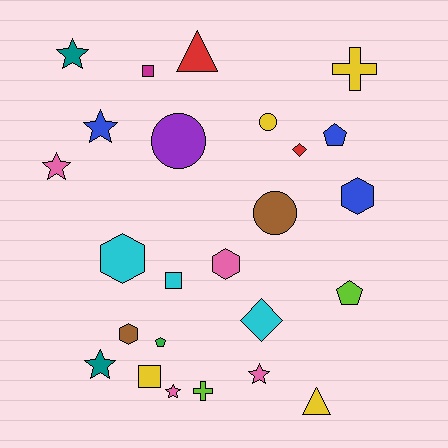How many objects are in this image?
There are 25 objects.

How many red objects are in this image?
There are 2 red objects.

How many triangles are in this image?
There are 2 triangles.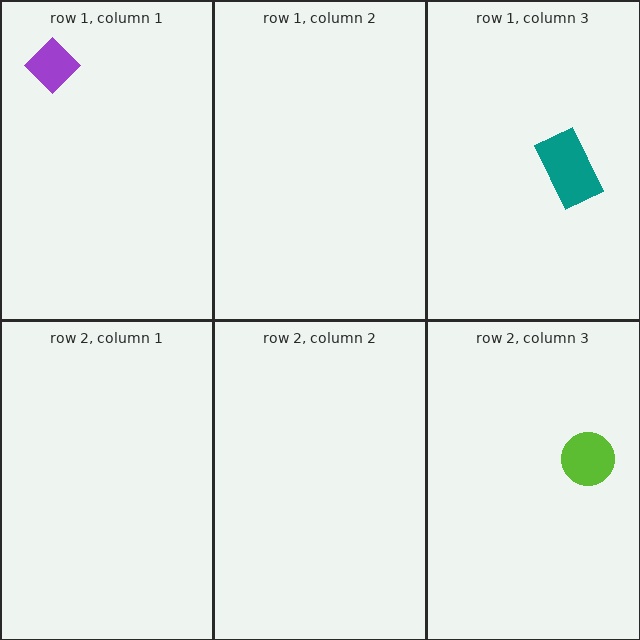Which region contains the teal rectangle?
The row 1, column 3 region.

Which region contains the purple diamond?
The row 1, column 1 region.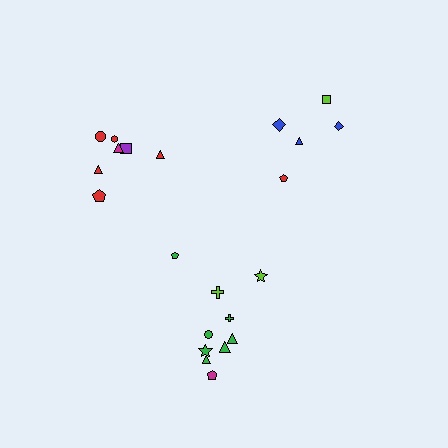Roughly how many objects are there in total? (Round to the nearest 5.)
Roughly 20 objects in total.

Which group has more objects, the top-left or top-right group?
The top-left group.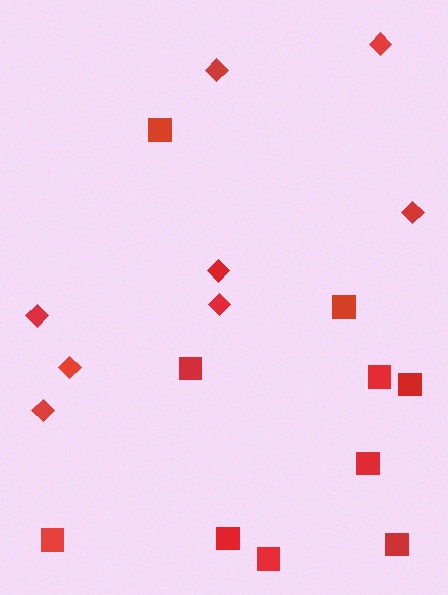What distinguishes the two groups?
There are 2 groups: one group of diamonds (8) and one group of squares (10).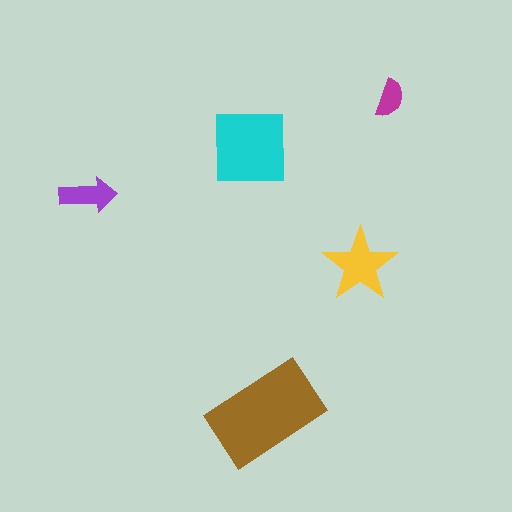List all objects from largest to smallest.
The brown rectangle, the cyan square, the yellow star, the purple arrow, the magenta semicircle.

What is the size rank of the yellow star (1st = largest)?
3rd.